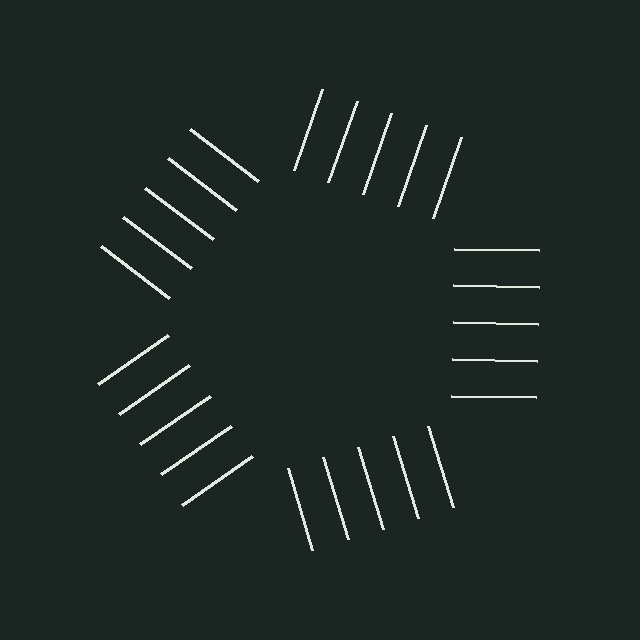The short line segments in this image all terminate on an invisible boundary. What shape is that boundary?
An illusory pentagon — the line segments terminate on its edges but no continuous stroke is drawn.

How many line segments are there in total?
25 — 5 along each of the 5 edges.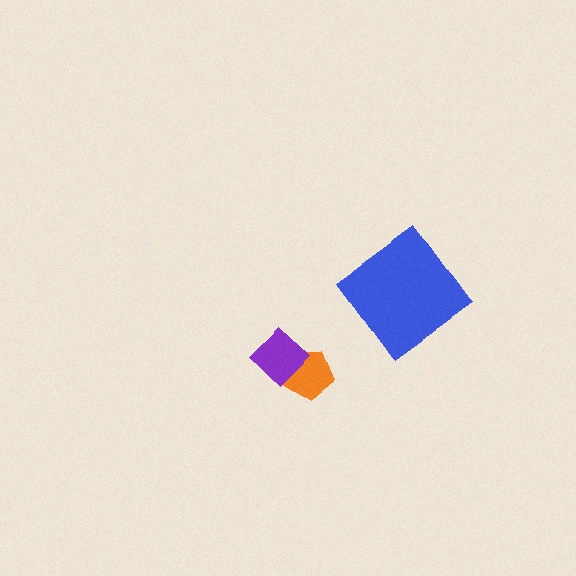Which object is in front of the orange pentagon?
The purple diamond is in front of the orange pentagon.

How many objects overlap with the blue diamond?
0 objects overlap with the blue diamond.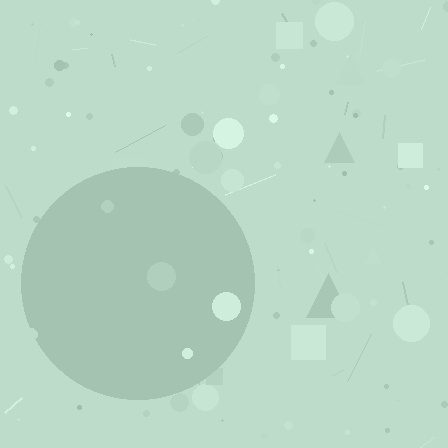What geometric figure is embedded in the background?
A circle is embedded in the background.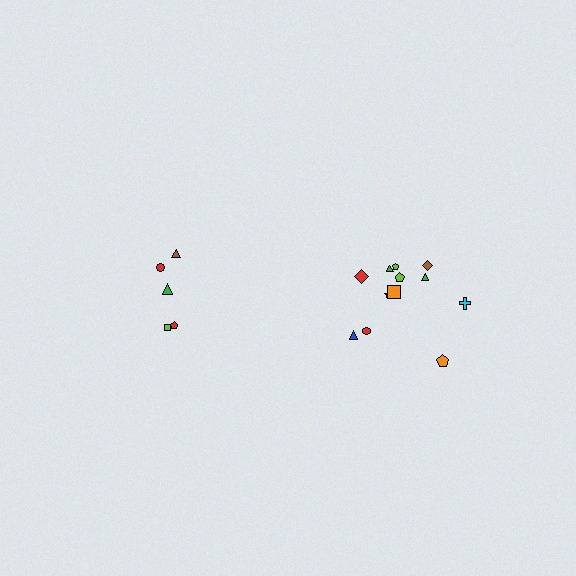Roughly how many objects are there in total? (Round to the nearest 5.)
Roughly 15 objects in total.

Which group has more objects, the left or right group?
The right group.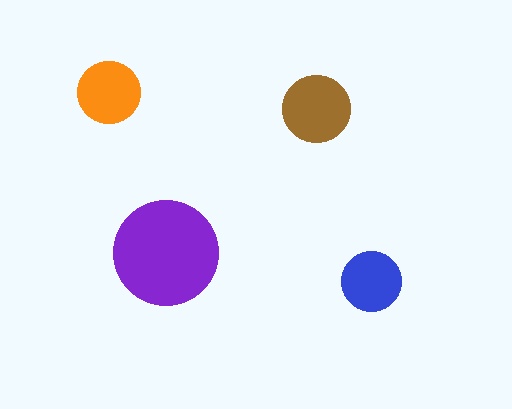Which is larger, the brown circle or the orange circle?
The brown one.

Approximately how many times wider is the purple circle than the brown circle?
About 1.5 times wider.